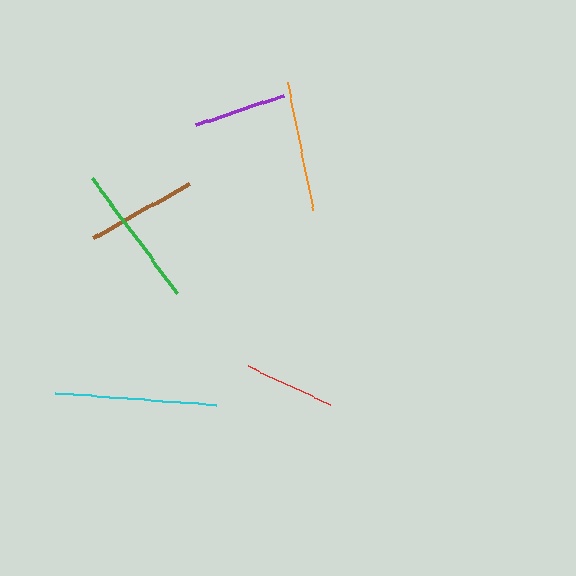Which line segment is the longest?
The cyan line is the longest at approximately 161 pixels.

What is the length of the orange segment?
The orange segment is approximately 131 pixels long.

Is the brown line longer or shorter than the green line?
The green line is longer than the brown line.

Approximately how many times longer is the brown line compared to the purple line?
The brown line is approximately 1.2 times the length of the purple line.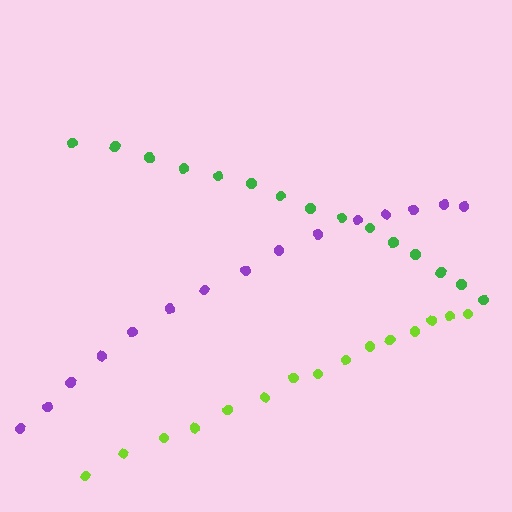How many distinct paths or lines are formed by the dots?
There are 3 distinct paths.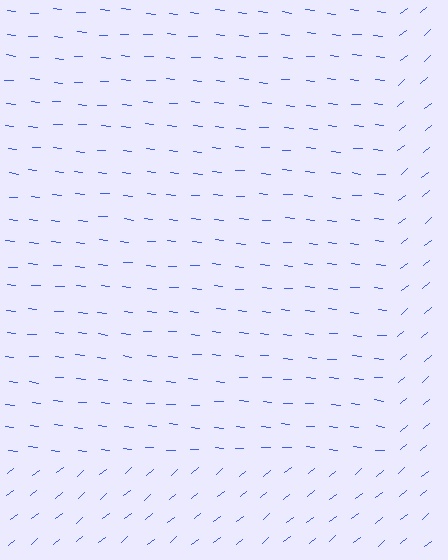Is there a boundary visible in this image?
Yes, there is a texture boundary formed by a change in line orientation.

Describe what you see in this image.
The image is filled with small blue line segments. A rectangle region in the image has lines oriented differently from the surrounding lines, creating a visible texture boundary.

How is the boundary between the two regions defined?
The boundary is defined purely by a change in line orientation (approximately 45 degrees difference). All lines are the same color and thickness.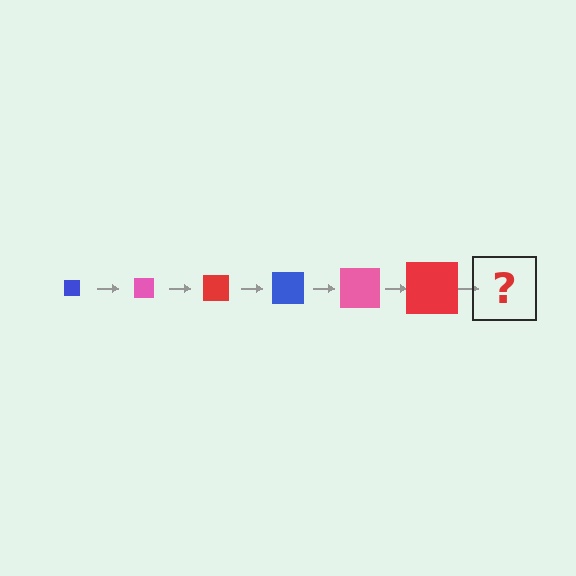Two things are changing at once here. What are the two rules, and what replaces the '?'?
The two rules are that the square grows larger each step and the color cycles through blue, pink, and red. The '?' should be a blue square, larger than the previous one.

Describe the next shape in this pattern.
It should be a blue square, larger than the previous one.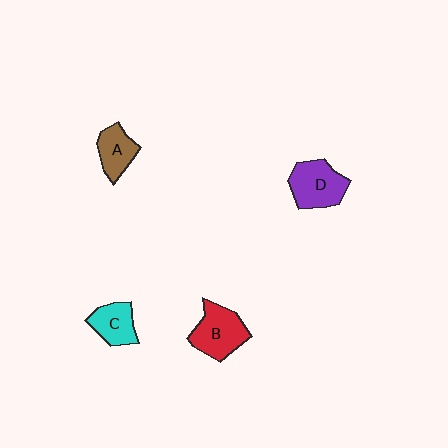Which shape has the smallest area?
Shape A (brown).